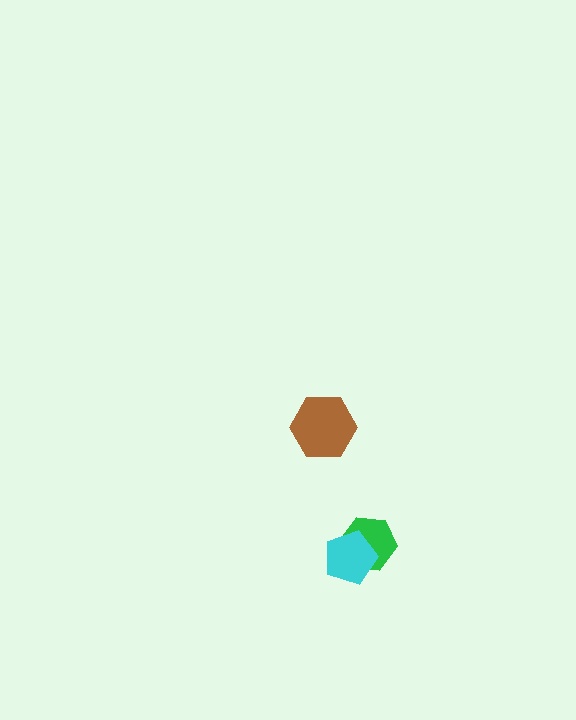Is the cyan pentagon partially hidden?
No, no other shape covers it.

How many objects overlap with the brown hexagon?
0 objects overlap with the brown hexagon.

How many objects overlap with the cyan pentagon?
1 object overlaps with the cyan pentagon.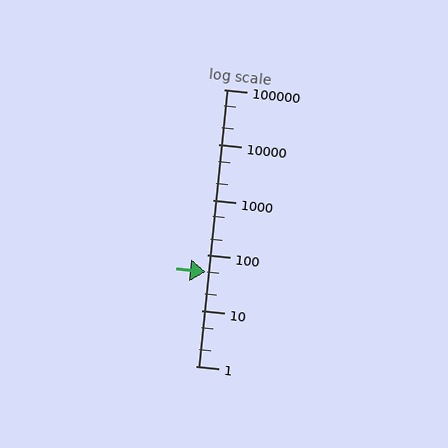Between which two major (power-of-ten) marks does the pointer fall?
The pointer is between 10 and 100.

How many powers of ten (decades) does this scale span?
The scale spans 5 decades, from 1 to 100000.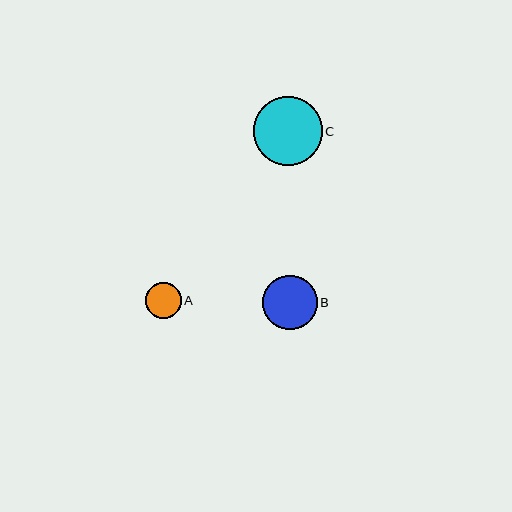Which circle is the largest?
Circle C is the largest with a size of approximately 68 pixels.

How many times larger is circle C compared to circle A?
Circle C is approximately 1.9 times the size of circle A.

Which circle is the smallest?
Circle A is the smallest with a size of approximately 36 pixels.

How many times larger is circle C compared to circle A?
Circle C is approximately 1.9 times the size of circle A.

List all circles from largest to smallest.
From largest to smallest: C, B, A.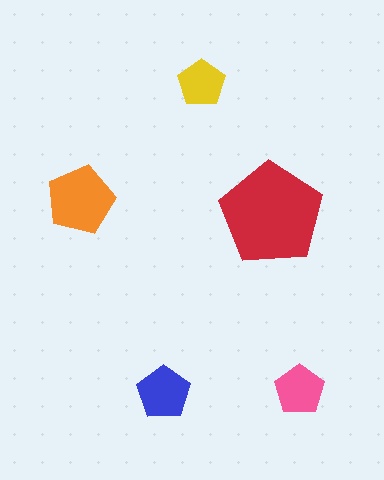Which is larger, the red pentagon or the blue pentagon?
The red one.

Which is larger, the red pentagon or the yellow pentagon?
The red one.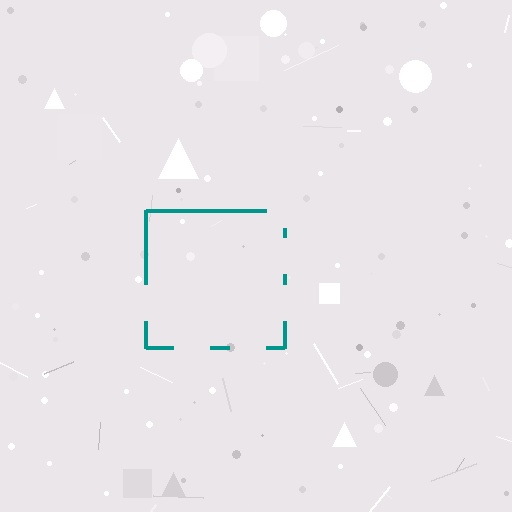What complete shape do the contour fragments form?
The contour fragments form a square.